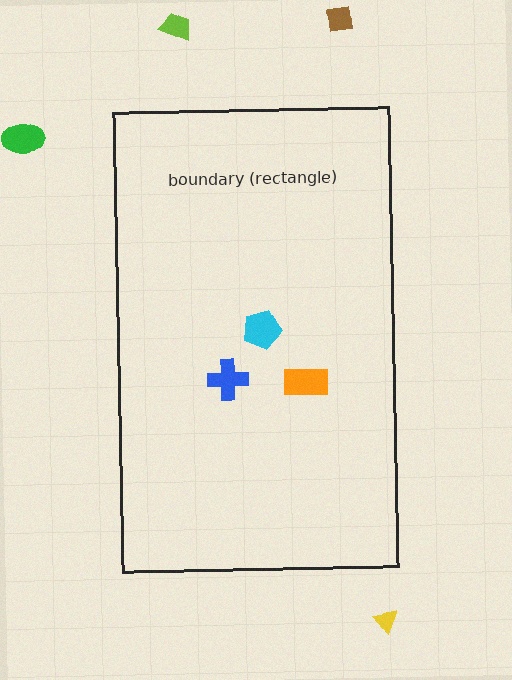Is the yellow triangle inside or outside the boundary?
Outside.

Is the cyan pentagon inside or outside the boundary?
Inside.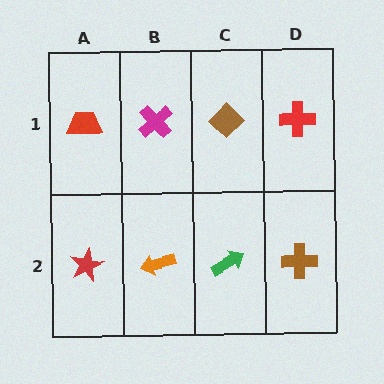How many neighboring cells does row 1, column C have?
3.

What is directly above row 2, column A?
A red trapezoid.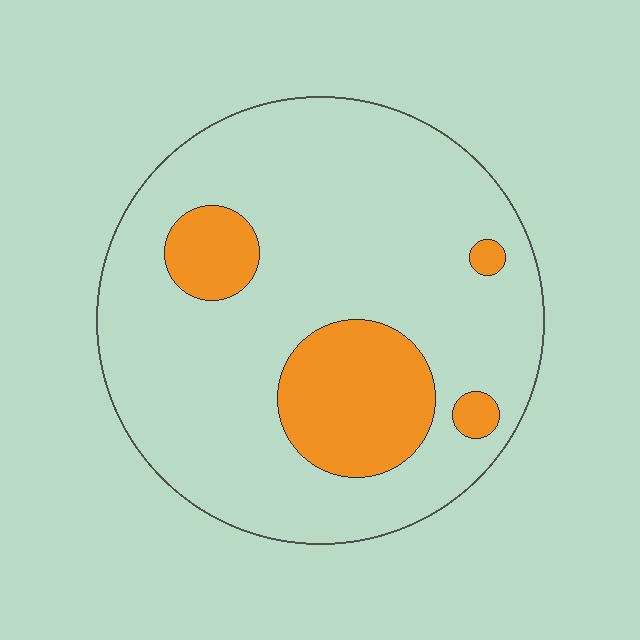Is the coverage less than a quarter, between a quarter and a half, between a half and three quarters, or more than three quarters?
Less than a quarter.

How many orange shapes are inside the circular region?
4.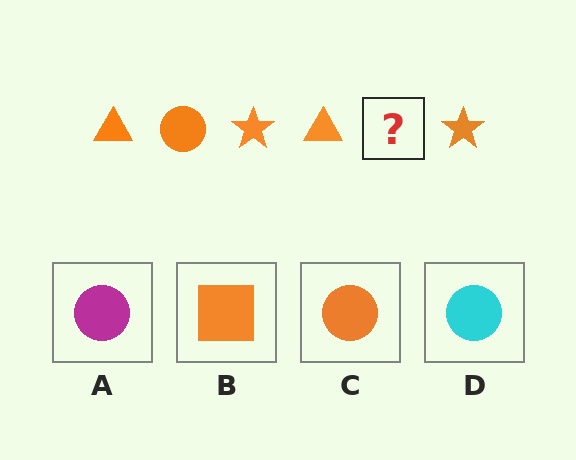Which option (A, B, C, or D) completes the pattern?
C.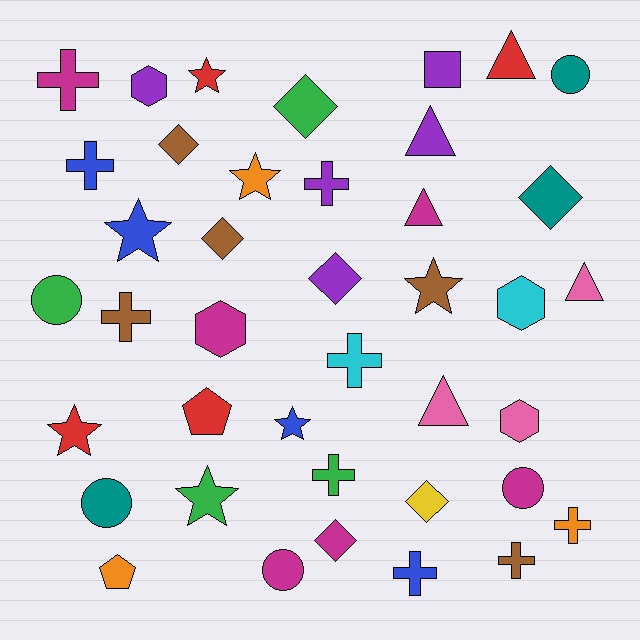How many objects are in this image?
There are 40 objects.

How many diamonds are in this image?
There are 7 diamonds.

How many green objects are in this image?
There are 4 green objects.